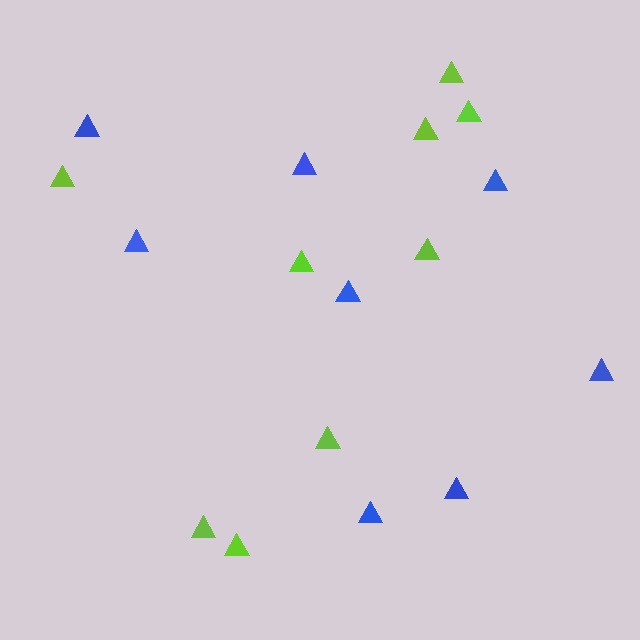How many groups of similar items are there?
There are 2 groups: one group of lime triangles (9) and one group of blue triangles (8).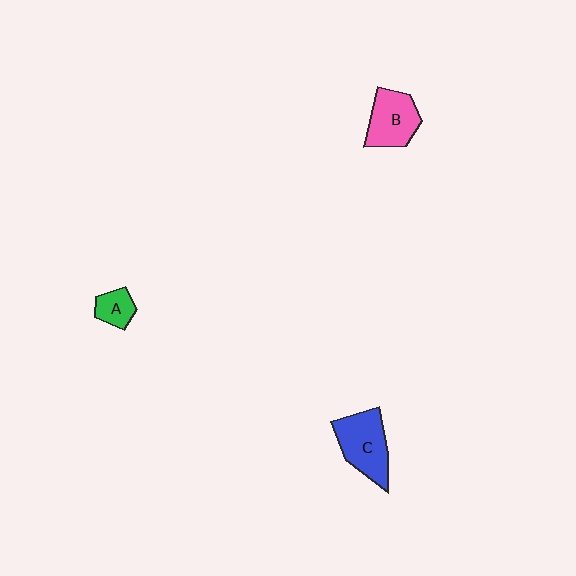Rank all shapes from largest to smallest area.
From largest to smallest: C (blue), B (pink), A (green).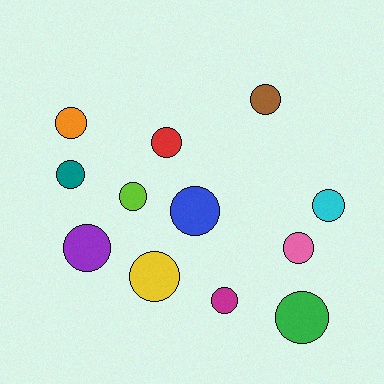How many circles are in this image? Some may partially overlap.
There are 12 circles.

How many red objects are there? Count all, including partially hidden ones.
There is 1 red object.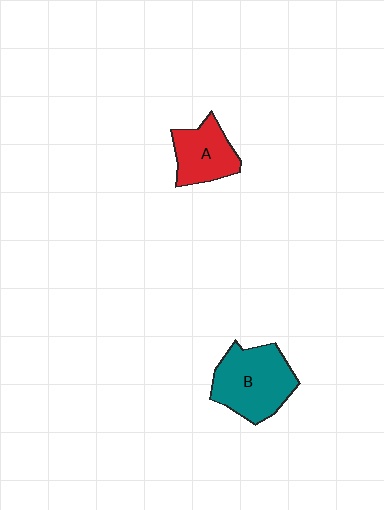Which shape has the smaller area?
Shape A (red).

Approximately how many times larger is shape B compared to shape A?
Approximately 1.5 times.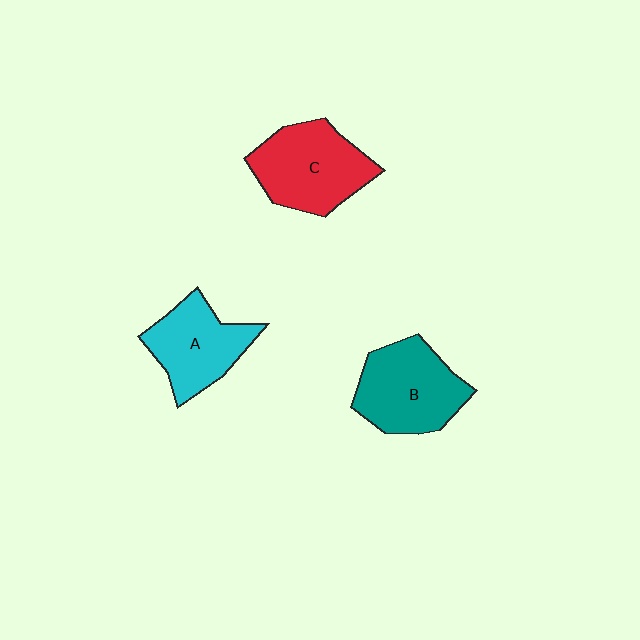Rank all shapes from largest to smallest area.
From largest to smallest: C (red), B (teal), A (cyan).